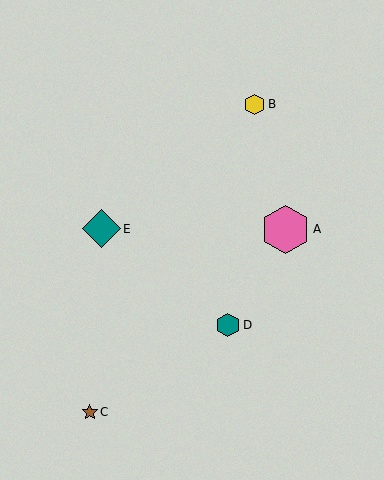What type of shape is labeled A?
Shape A is a pink hexagon.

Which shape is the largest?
The pink hexagon (labeled A) is the largest.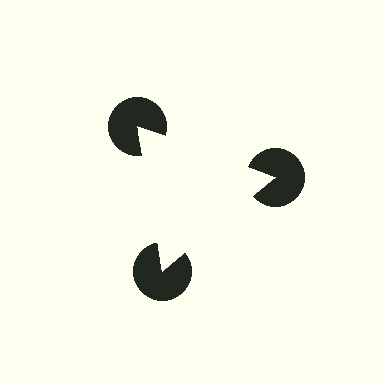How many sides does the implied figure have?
3 sides.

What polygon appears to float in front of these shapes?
An illusory triangle — its edges are inferred from the aligned wedge cuts in the pac-man discs, not physically drawn.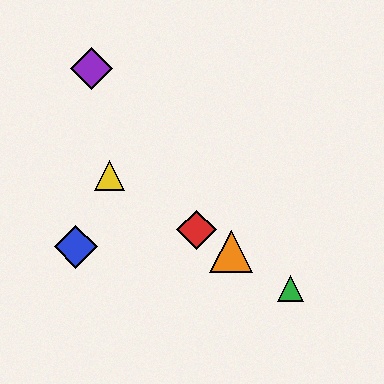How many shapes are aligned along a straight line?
4 shapes (the red diamond, the green triangle, the yellow triangle, the orange triangle) are aligned along a straight line.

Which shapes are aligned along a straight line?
The red diamond, the green triangle, the yellow triangle, the orange triangle are aligned along a straight line.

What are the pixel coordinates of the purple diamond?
The purple diamond is at (91, 69).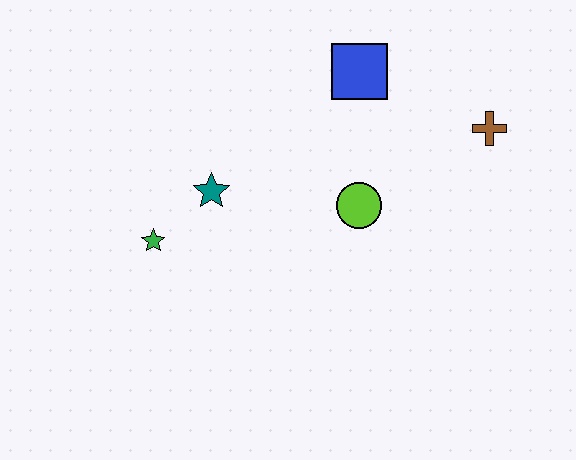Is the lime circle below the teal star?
Yes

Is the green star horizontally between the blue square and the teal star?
No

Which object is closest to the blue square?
The lime circle is closest to the blue square.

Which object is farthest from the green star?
The brown cross is farthest from the green star.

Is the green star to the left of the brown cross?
Yes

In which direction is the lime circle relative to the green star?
The lime circle is to the right of the green star.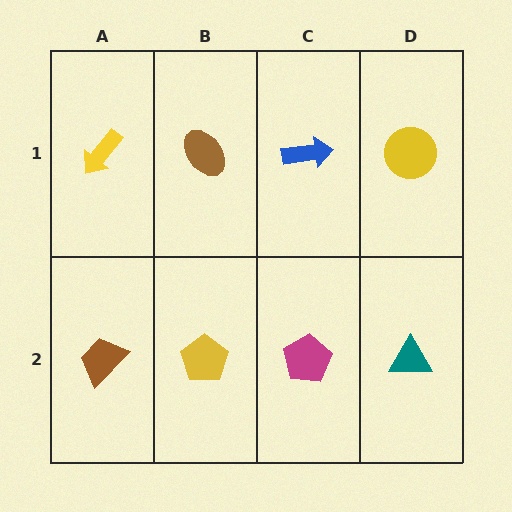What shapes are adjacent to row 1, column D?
A teal triangle (row 2, column D), a blue arrow (row 1, column C).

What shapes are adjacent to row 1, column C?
A magenta pentagon (row 2, column C), a brown ellipse (row 1, column B), a yellow circle (row 1, column D).